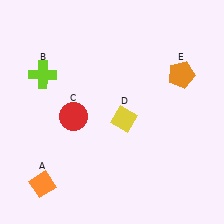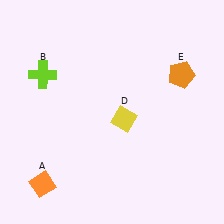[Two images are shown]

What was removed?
The red circle (C) was removed in Image 2.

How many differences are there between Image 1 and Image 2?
There is 1 difference between the two images.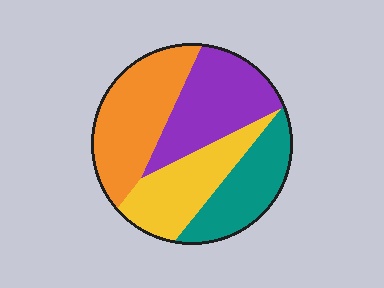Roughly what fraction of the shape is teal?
Teal takes up about one fifth (1/5) of the shape.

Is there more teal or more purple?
Purple.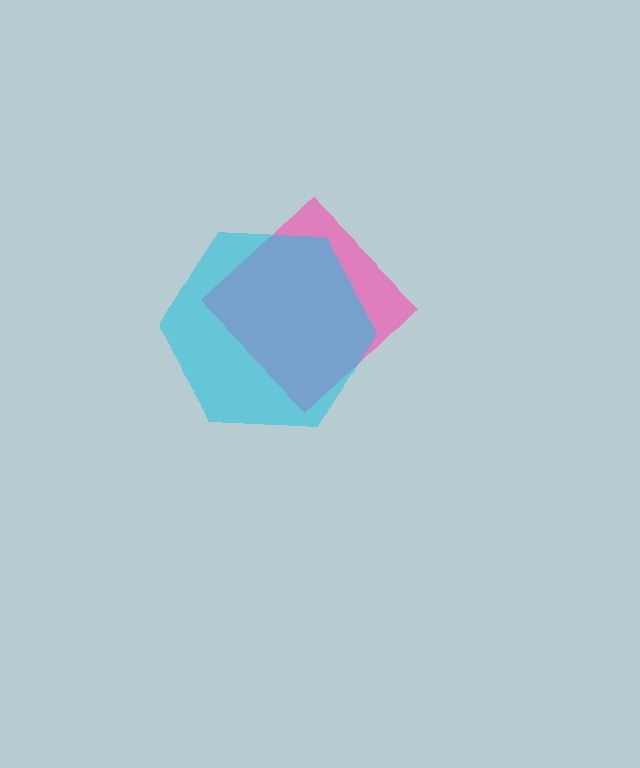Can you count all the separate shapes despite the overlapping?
Yes, there are 2 separate shapes.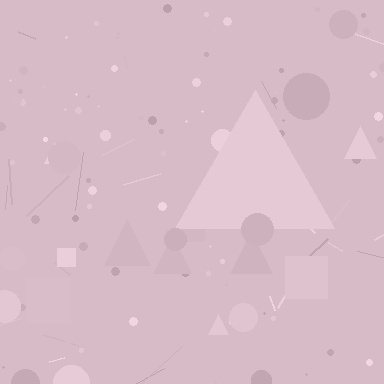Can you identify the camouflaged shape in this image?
The camouflaged shape is a triangle.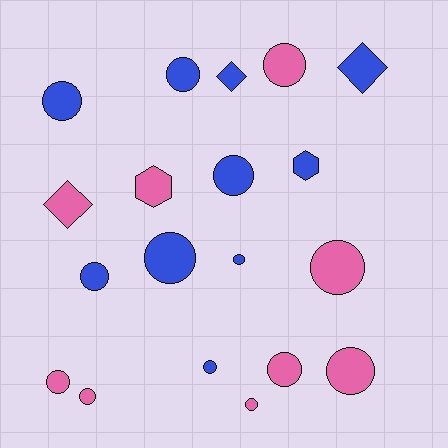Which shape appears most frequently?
Circle, with 14 objects.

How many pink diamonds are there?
There is 1 pink diamond.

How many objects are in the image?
There are 19 objects.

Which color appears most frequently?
Blue, with 10 objects.